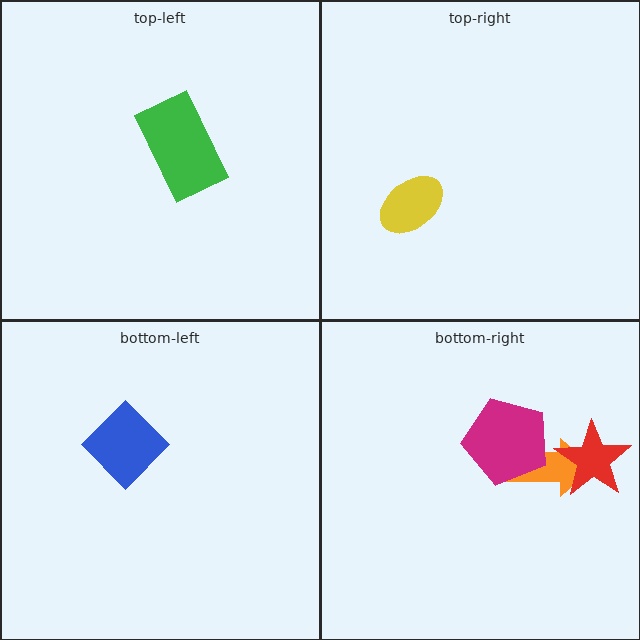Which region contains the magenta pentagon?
The bottom-right region.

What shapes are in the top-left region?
The green rectangle.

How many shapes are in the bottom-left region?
1.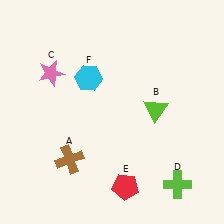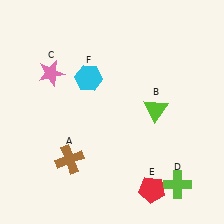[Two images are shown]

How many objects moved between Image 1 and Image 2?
1 object moved between the two images.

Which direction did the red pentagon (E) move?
The red pentagon (E) moved right.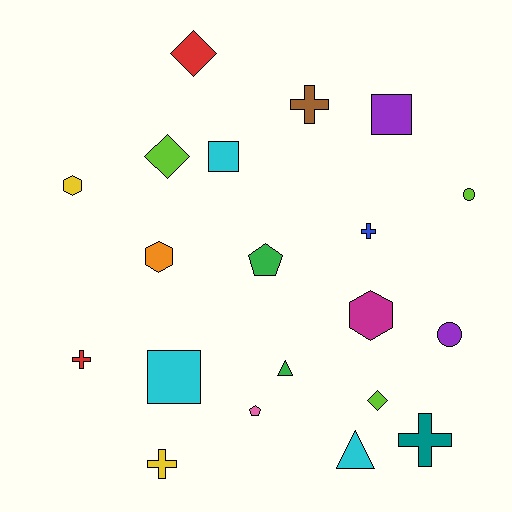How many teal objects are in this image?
There is 1 teal object.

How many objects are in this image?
There are 20 objects.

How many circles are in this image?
There are 2 circles.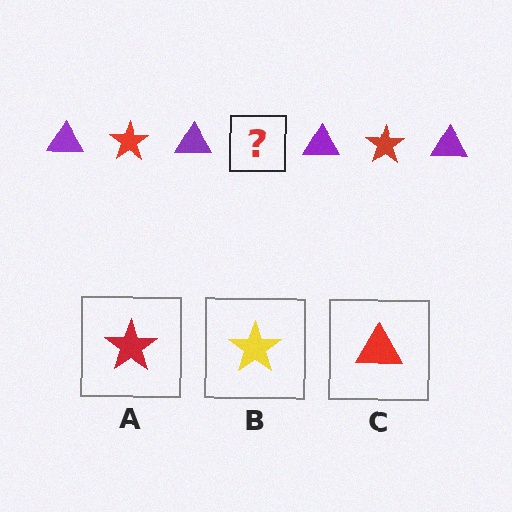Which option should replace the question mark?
Option A.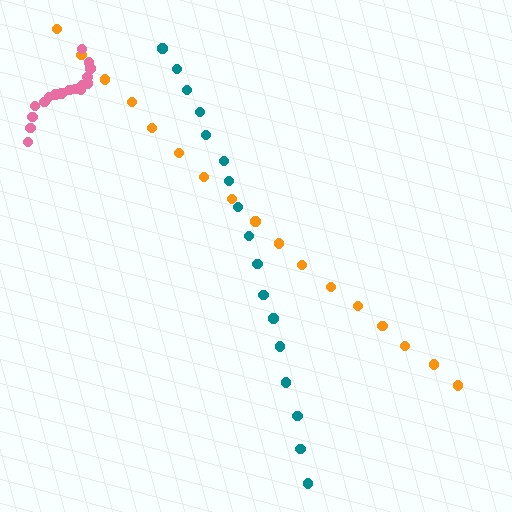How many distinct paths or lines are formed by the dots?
There are 3 distinct paths.